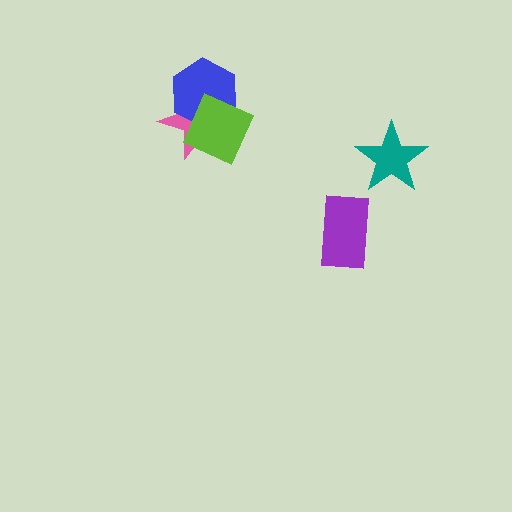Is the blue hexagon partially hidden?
Yes, it is partially covered by another shape.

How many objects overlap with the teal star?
0 objects overlap with the teal star.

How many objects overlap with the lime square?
2 objects overlap with the lime square.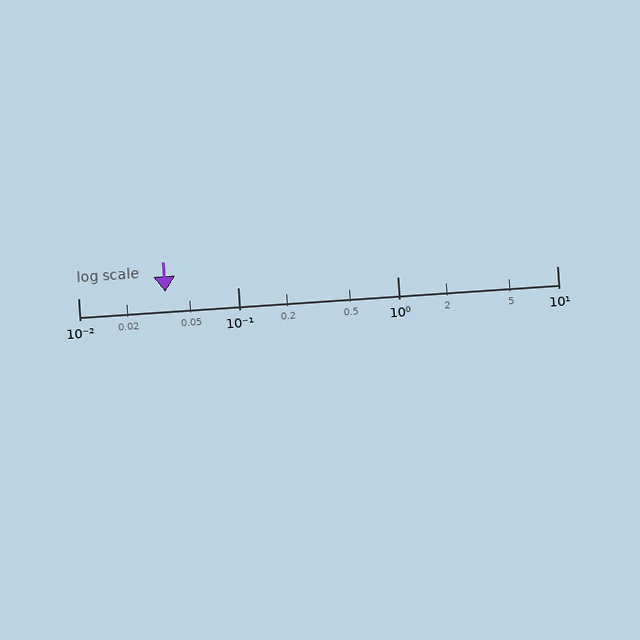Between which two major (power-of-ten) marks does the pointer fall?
The pointer is between 0.01 and 0.1.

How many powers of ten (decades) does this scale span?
The scale spans 3 decades, from 0.01 to 10.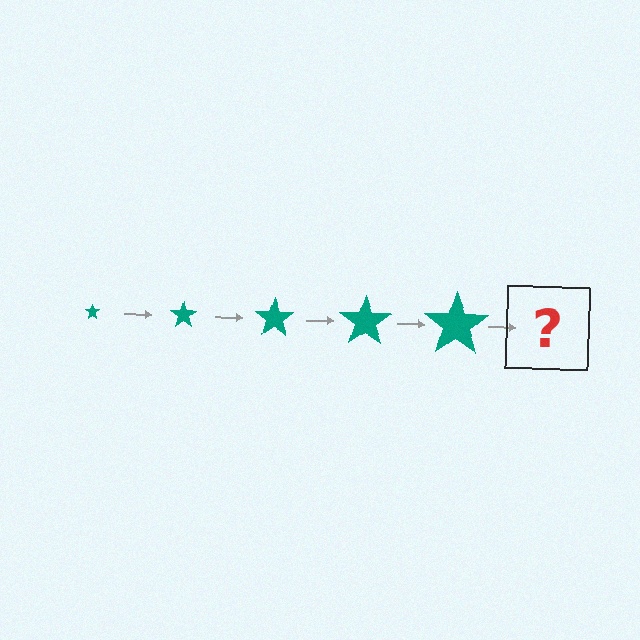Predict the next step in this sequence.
The next step is a teal star, larger than the previous one.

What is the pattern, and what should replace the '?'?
The pattern is that the star gets progressively larger each step. The '?' should be a teal star, larger than the previous one.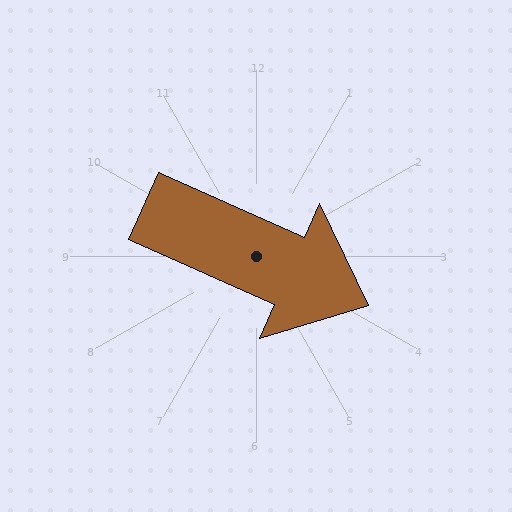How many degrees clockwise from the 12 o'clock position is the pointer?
Approximately 114 degrees.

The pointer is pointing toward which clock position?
Roughly 4 o'clock.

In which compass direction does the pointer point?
Southeast.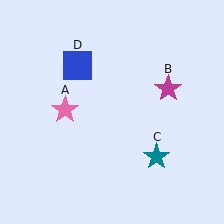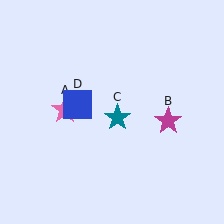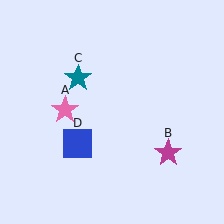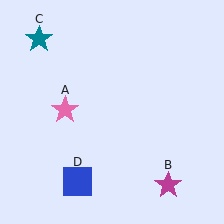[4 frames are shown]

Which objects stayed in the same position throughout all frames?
Pink star (object A) remained stationary.